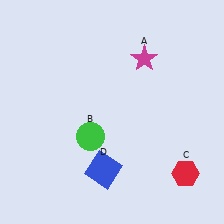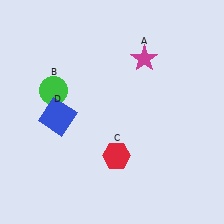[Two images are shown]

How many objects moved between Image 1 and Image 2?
3 objects moved between the two images.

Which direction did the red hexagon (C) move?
The red hexagon (C) moved left.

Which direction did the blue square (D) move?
The blue square (D) moved up.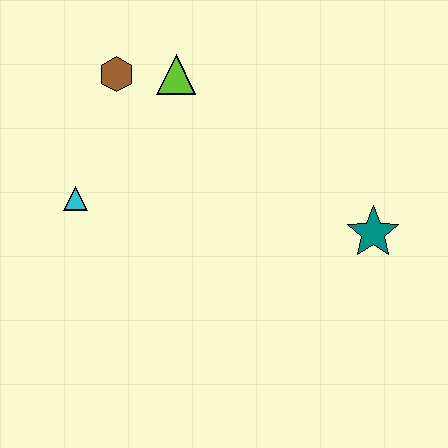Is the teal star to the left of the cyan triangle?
No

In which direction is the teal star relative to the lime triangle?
The teal star is to the right of the lime triangle.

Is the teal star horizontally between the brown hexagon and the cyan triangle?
No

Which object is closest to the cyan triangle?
The brown hexagon is closest to the cyan triangle.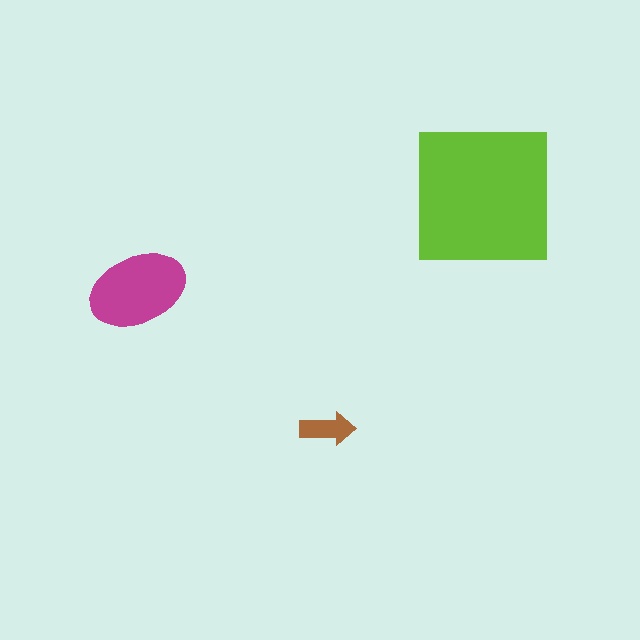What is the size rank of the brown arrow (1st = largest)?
3rd.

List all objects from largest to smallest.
The lime square, the magenta ellipse, the brown arrow.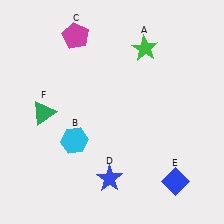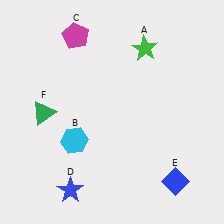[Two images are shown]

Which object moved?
The blue star (D) moved left.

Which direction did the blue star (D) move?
The blue star (D) moved left.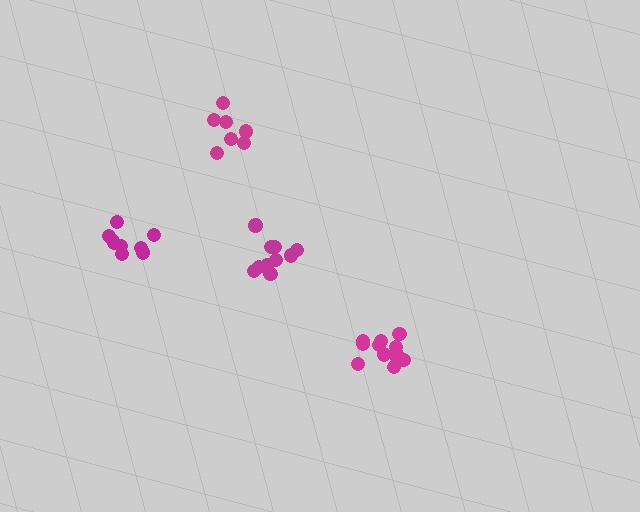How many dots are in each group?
Group 1: 9 dots, Group 2: 10 dots, Group 3: 12 dots, Group 4: 7 dots (38 total).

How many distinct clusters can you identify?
There are 4 distinct clusters.